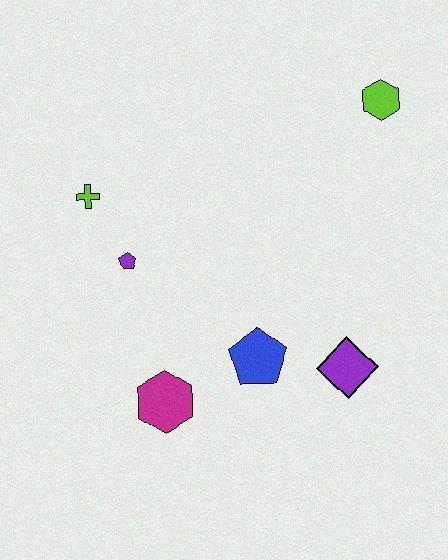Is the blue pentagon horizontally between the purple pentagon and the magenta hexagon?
No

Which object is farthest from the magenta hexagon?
The lime hexagon is farthest from the magenta hexagon.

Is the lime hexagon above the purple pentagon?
Yes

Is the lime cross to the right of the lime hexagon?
No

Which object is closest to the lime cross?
The purple pentagon is closest to the lime cross.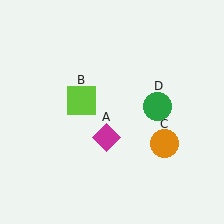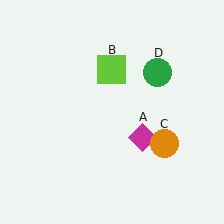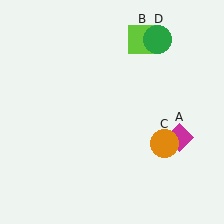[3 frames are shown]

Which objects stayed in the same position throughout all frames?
Orange circle (object C) remained stationary.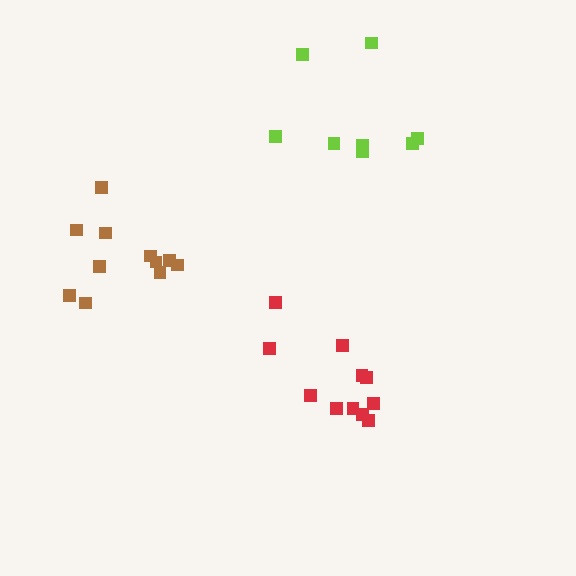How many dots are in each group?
Group 1: 11 dots, Group 2: 8 dots, Group 3: 11 dots (30 total).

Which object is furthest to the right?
The red cluster is rightmost.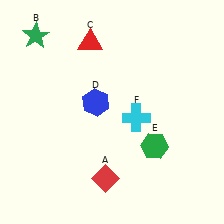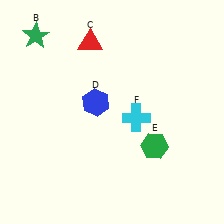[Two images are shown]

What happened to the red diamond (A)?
The red diamond (A) was removed in Image 2. It was in the bottom-left area of Image 1.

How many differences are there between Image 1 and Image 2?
There is 1 difference between the two images.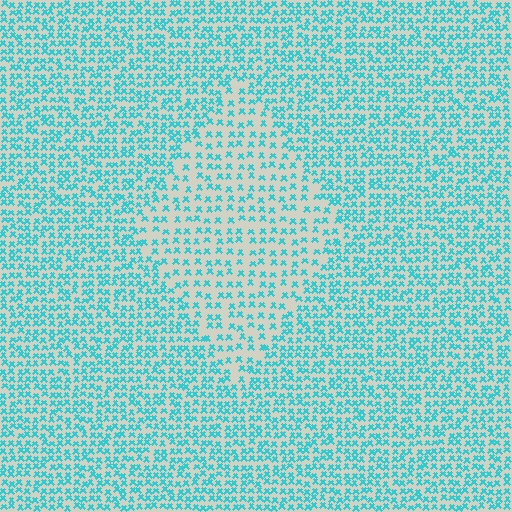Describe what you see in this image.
The image contains small cyan elements arranged at two different densities. A diamond-shaped region is visible where the elements are less densely packed than the surrounding area.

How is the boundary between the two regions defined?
The boundary is defined by a change in element density (approximately 1.8x ratio). All elements are the same color, size, and shape.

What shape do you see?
I see a diamond.